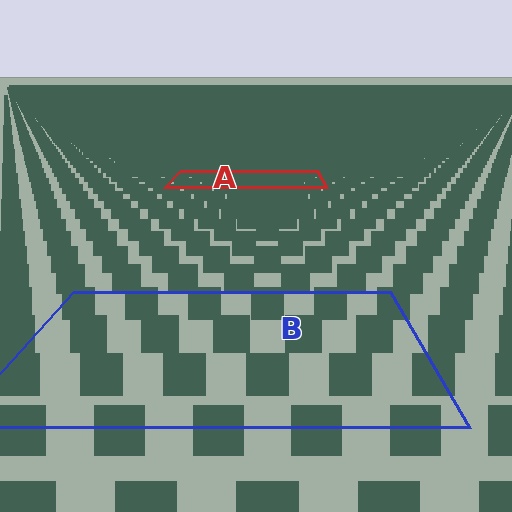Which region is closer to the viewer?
Region B is closer. The texture elements there are larger and more spread out.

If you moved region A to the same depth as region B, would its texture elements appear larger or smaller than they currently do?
They would appear larger. At a closer depth, the same texture elements are projected at a bigger on-screen size.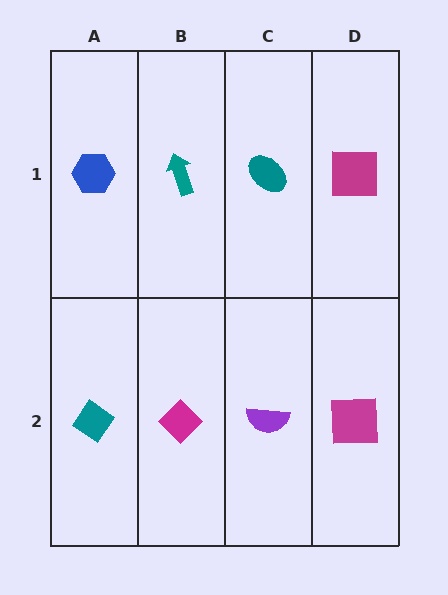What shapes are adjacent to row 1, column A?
A teal diamond (row 2, column A), a teal arrow (row 1, column B).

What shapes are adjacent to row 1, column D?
A magenta square (row 2, column D), a teal ellipse (row 1, column C).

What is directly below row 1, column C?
A purple semicircle.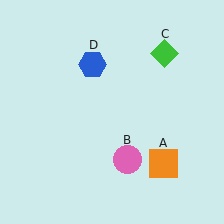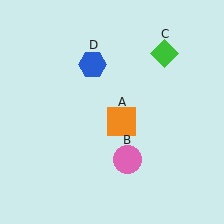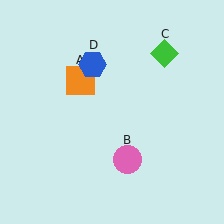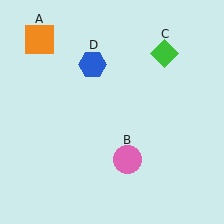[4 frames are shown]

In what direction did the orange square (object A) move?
The orange square (object A) moved up and to the left.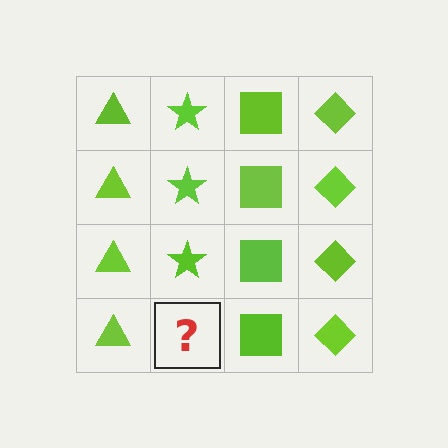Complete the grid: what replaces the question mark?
The question mark should be replaced with a lime star.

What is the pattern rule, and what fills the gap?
The rule is that each column has a consistent shape. The gap should be filled with a lime star.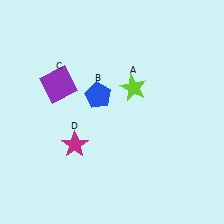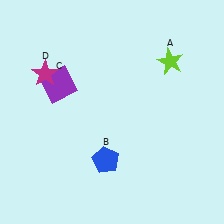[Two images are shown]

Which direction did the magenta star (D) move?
The magenta star (D) moved up.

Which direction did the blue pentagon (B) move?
The blue pentagon (B) moved down.